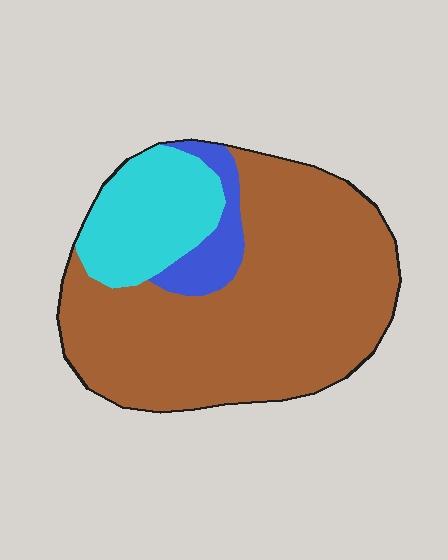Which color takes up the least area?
Blue, at roughly 10%.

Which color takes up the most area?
Brown, at roughly 70%.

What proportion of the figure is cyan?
Cyan covers about 20% of the figure.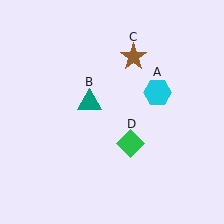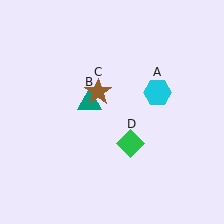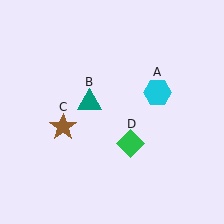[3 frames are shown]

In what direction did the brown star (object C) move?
The brown star (object C) moved down and to the left.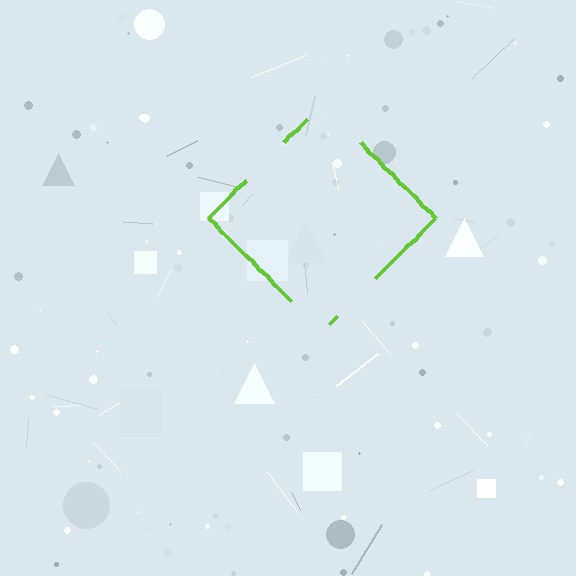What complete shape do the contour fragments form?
The contour fragments form a diamond.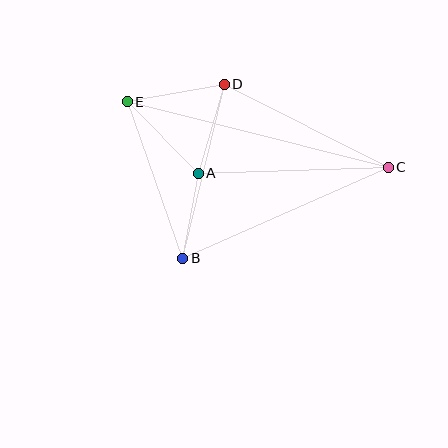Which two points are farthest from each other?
Points C and E are farthest from each other.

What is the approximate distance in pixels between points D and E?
The distance between D and E is approximately 99 pixels.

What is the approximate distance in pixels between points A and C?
The distance between A and C is approximately 190 pixels.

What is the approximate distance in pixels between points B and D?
The distance between B and D is approximately 179 pixels.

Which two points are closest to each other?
Points A and B are closest to each other.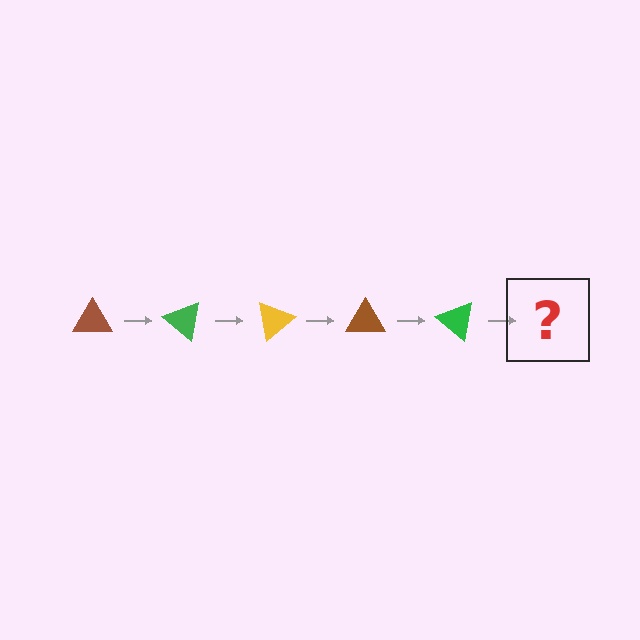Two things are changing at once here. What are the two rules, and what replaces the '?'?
The two rules are that it rotates 40 degrees each step and the color cycles through brown, green, and yellow. The '?' should be a yellow triangle, rotated 200 degrees from the start.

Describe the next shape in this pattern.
It should be a yellow triangle, rotated 200 degrees from the start.